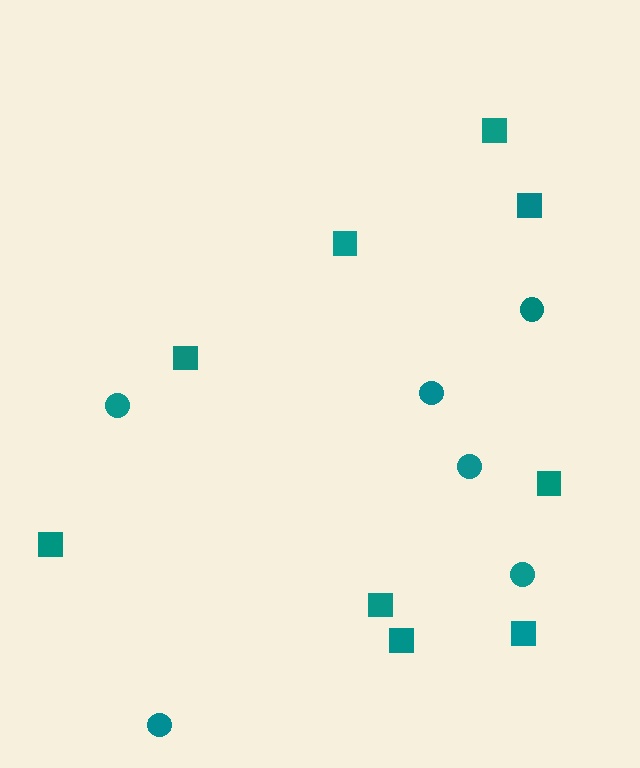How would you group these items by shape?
There are 2 groups: one group of circles (6) and one group of squares (9).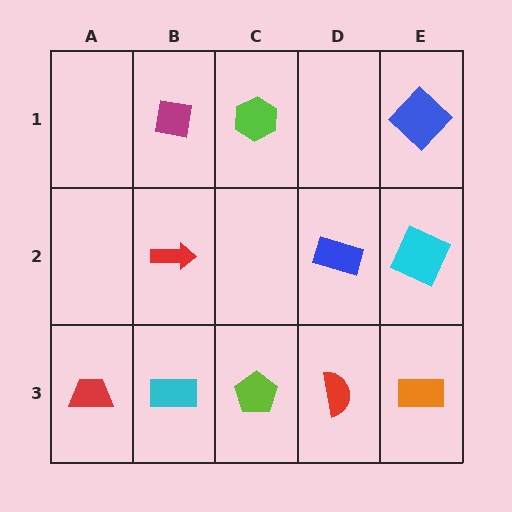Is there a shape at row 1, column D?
No, that cell is empty.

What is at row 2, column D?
A blue rectangle.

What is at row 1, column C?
A lime hexagon.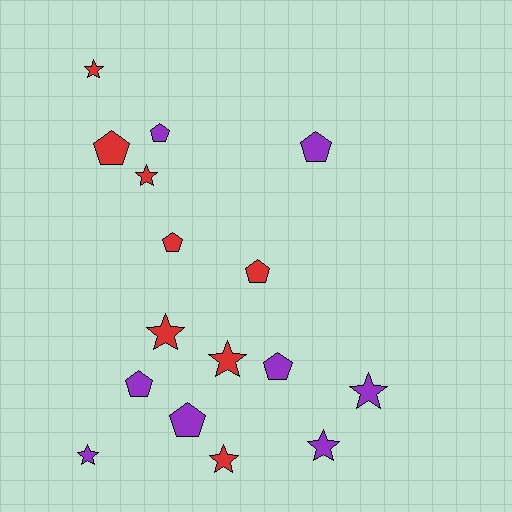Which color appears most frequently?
Red, with 8 objects.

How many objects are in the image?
There are 16 objects.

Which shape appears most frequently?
Star, with 8 objects.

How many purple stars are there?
There are 3 purple stars.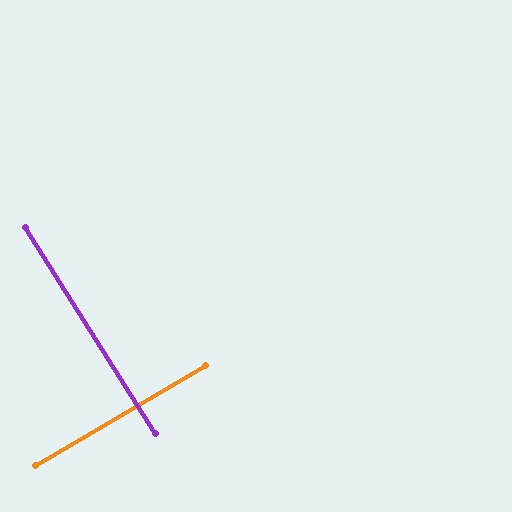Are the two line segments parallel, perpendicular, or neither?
Perpendicular — they meet at approximately 88°.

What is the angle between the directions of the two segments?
Approximately 88 degrees.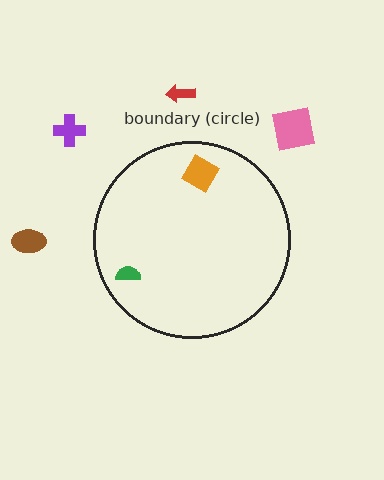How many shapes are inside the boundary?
2 inside, 4 outside.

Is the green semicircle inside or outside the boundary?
Inside.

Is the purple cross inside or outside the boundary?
Outside.